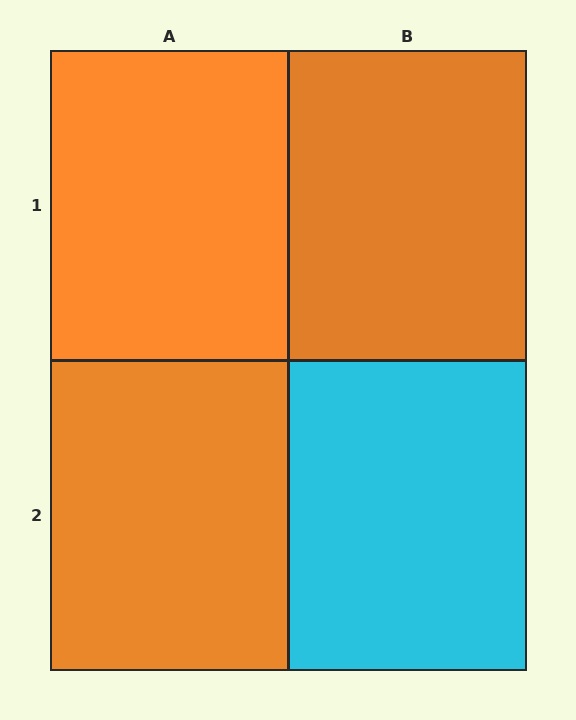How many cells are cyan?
1 cell is cyan.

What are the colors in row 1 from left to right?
Orange, orange.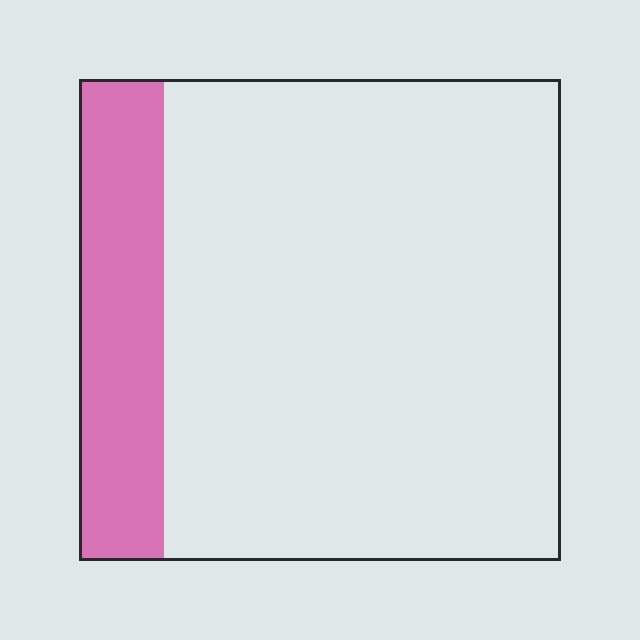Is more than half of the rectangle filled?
No.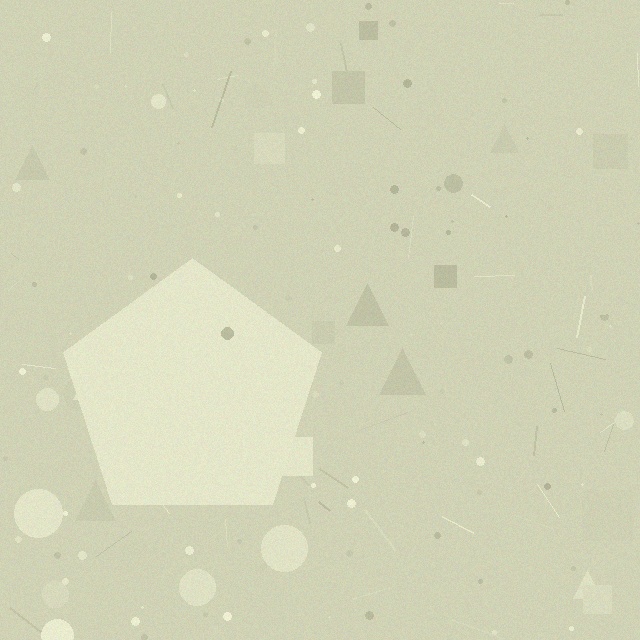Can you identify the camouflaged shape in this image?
The camouflaged shape is a pentagon.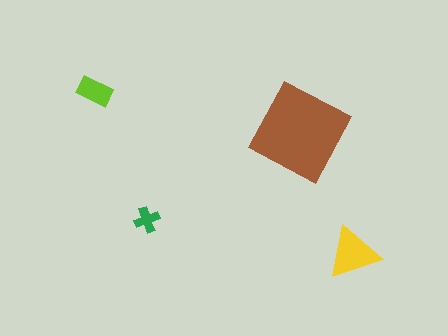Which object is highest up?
The lime rectangle is topmost.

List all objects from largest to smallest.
The brown diamond, the yellow triangle, the lime rectangle, the green cross.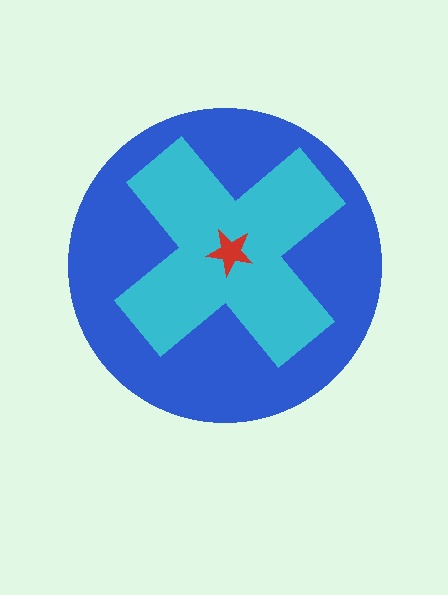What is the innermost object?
The red star.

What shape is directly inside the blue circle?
The cyan cross.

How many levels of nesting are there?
3.